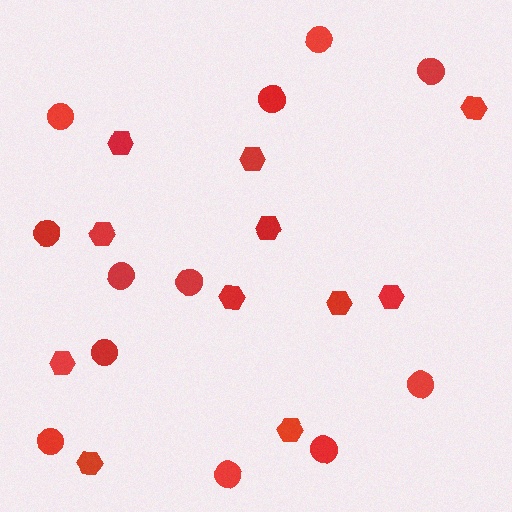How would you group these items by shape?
There are 2 groups: one group of hexagons (11) and one group of circles (12).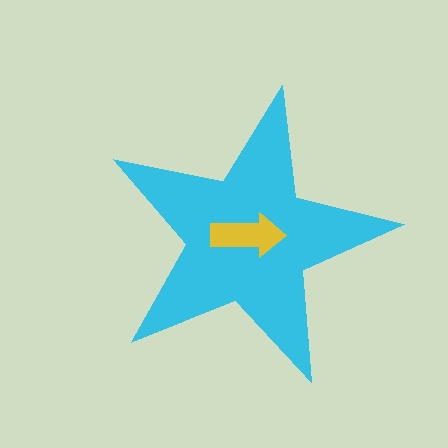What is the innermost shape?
The yellow arrow.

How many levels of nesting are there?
2.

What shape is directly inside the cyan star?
The yellow arrow.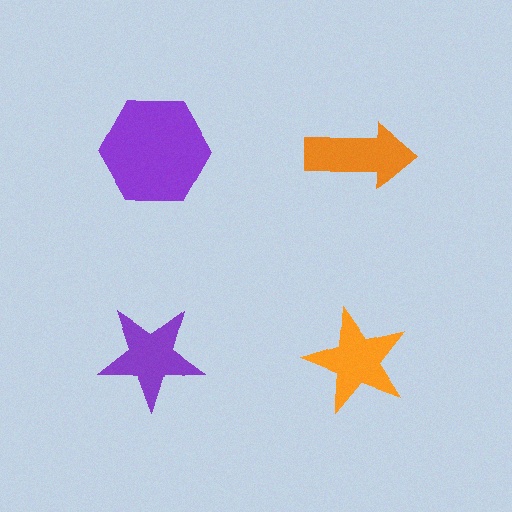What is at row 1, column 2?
An orange arrow.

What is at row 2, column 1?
A purple star.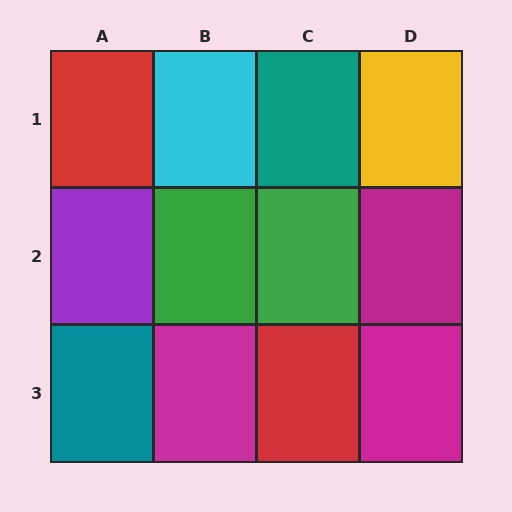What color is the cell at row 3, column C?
Red.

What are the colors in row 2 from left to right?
Purple, green, green, magenta.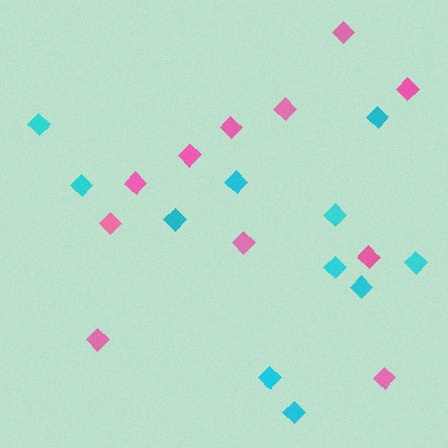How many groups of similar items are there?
There are 2 groups: one group of cyan diamonds (11) and one group of pink diamonds (11).